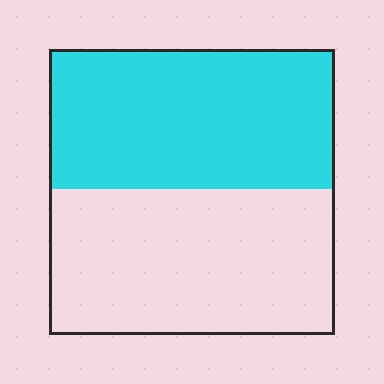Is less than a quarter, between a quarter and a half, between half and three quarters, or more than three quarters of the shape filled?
Between a quarter and a half.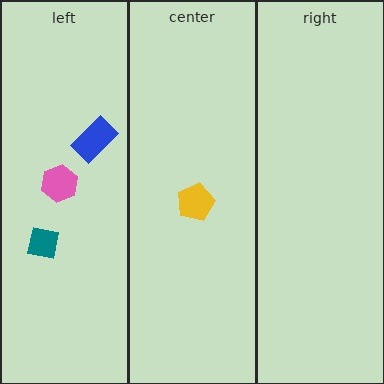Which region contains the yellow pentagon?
The center region.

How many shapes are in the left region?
3.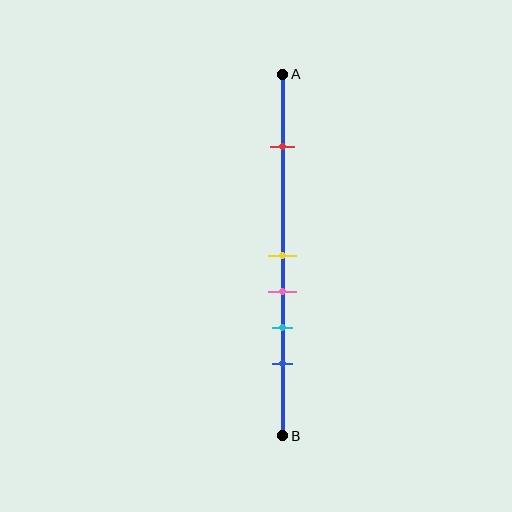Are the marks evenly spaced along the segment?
No, the marks are not evenly spaced.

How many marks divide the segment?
There are 5 marks dividing the segment.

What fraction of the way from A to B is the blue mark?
The blue mark is approximately 80% (0.8) of the way from A to B.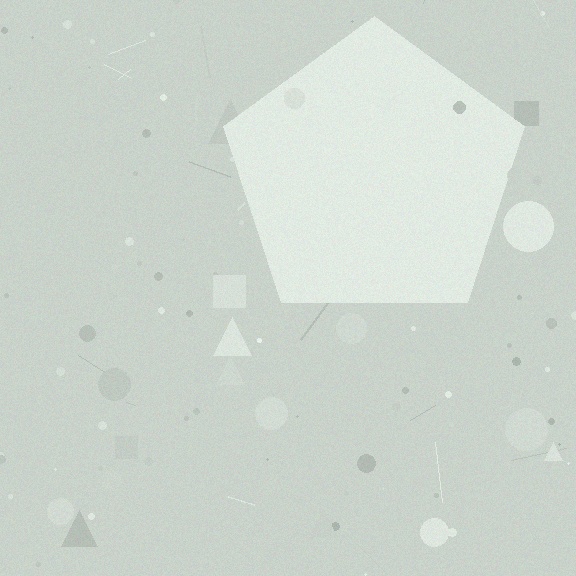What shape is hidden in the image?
A pentagon is hidden in the image.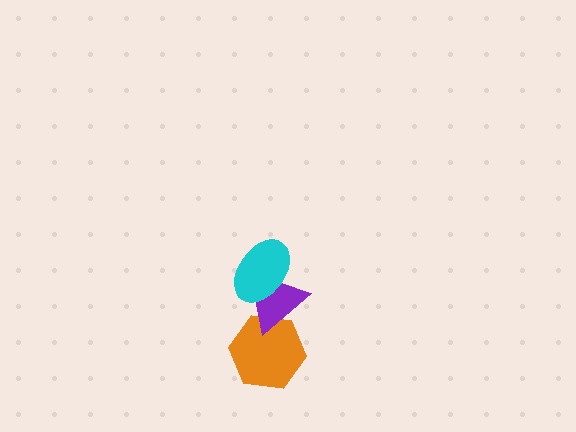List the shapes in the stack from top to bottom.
From top to bottom: the cyan ellipse, the purple triangle, the orange hexagon.